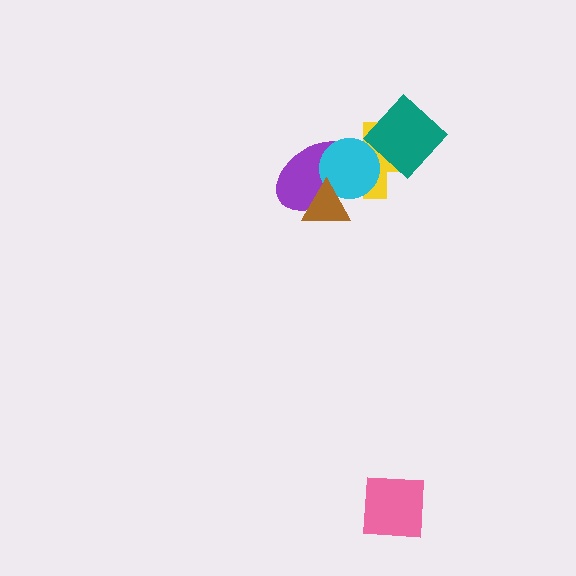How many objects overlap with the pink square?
0 objects overlap with the pink square.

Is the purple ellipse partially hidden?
Yes, it is partially covered by another shape.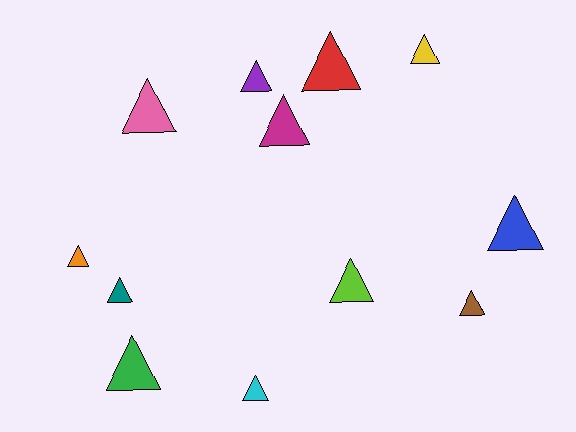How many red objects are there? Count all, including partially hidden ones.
There is 1 red object.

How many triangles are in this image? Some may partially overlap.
There are 12 triangles.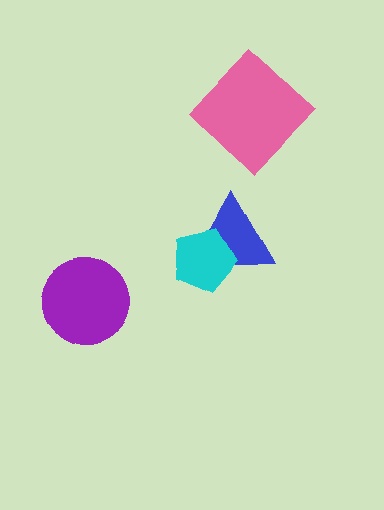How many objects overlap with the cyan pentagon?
1 object overlaps with the cyan pentagon.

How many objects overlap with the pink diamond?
0 objects overlap with the pink diamond.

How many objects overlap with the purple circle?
0 objects overlap with the purple circle.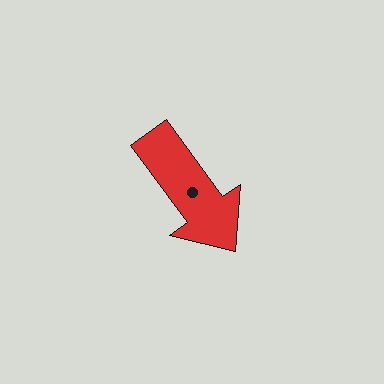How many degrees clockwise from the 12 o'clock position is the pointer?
Approximately 144 degrees.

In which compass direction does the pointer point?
Southeast.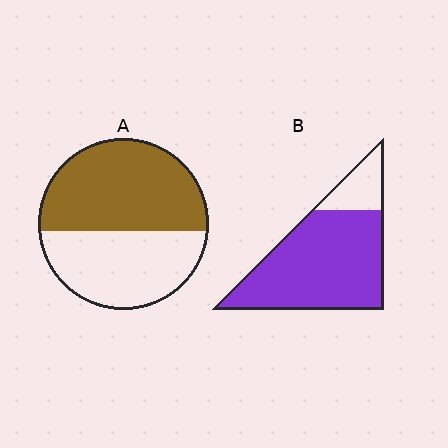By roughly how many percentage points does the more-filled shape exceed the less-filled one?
By roughly 25 percentage points (B over A).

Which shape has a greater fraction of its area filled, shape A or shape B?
Shape B.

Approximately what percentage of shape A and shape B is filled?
A is approximately 55% and B is approximately 80%.